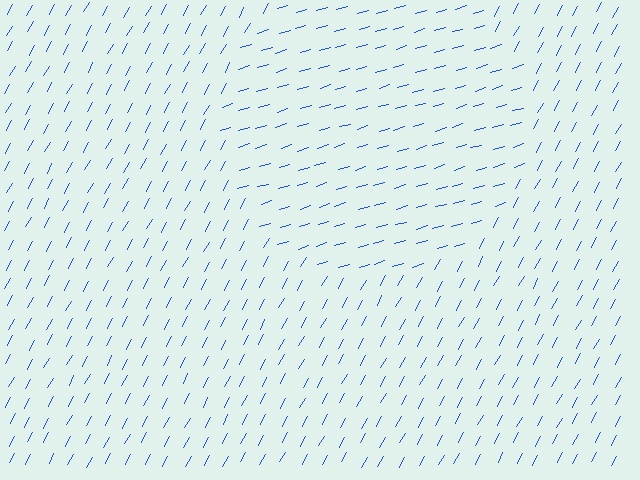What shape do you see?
I see a circle.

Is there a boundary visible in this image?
Yes, there is a texture boundary formed by a change in line orientation.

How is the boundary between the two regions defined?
The boundary is defined purely by a change in line orientation (approximately 45 degrees difference). All lines are the same color and thickness.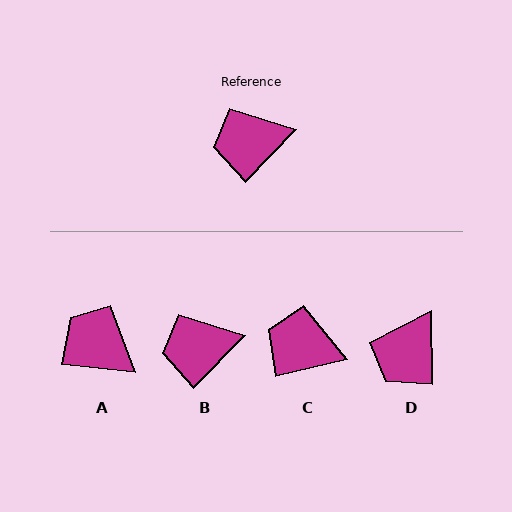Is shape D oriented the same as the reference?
No, it is off by about 45 degrees.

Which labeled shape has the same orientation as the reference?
B.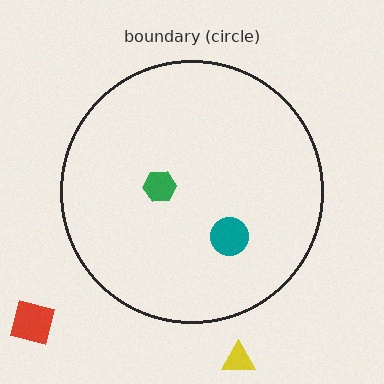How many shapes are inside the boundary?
2 inside, 2 outside.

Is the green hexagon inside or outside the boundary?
Inside.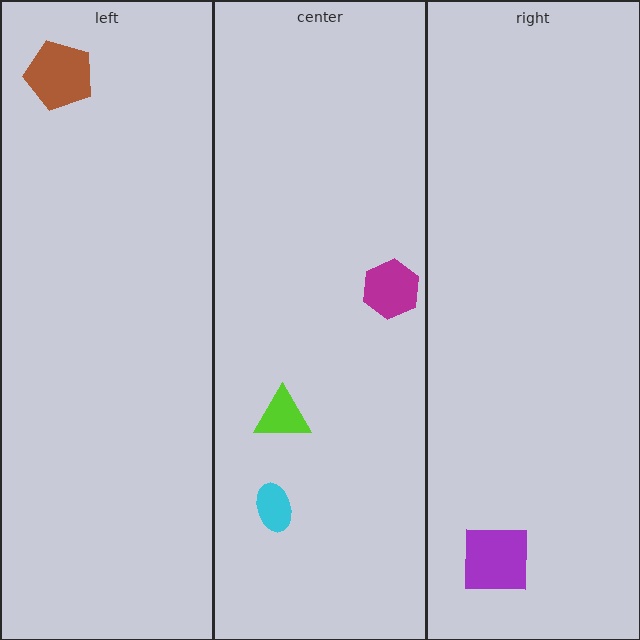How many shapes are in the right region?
1.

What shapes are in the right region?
The purple square.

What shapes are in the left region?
The brown pentagon.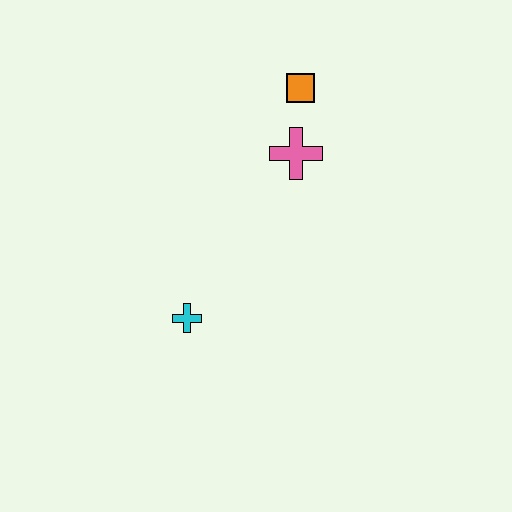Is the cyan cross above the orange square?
No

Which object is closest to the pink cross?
The orange square is closest to the pink cross.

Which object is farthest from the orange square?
The cyan cross is farthest from the orange square.